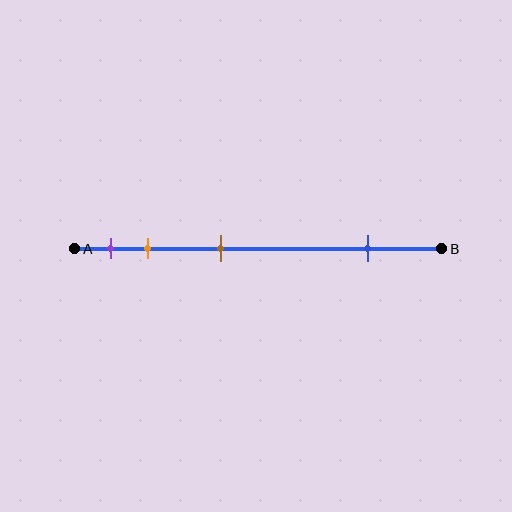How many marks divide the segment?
There are 4 marks dividing the segment.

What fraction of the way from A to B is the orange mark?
The orange mark is approximately 20% (0.2) of the way from A to B.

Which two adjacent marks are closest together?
The purple and orange marks are the closest adjacent pair.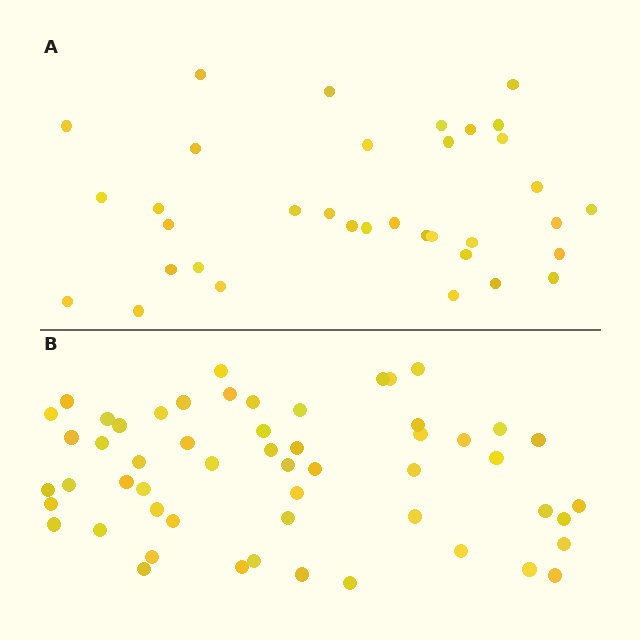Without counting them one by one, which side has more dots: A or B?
Region B (the bottom region) has more dots.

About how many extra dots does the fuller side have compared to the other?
Region B has approximately 20 more dots than region A.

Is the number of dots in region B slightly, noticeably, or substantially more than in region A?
Region B has substantially more. The ratio is roughly 1.6 to 1.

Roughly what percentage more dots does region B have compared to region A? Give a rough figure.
About 55% more.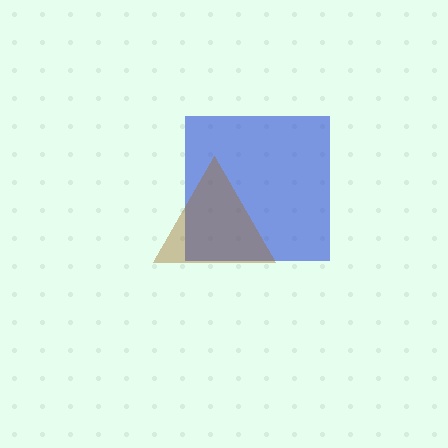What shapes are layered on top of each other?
The layered shapes are: a blue square, a brown triangle.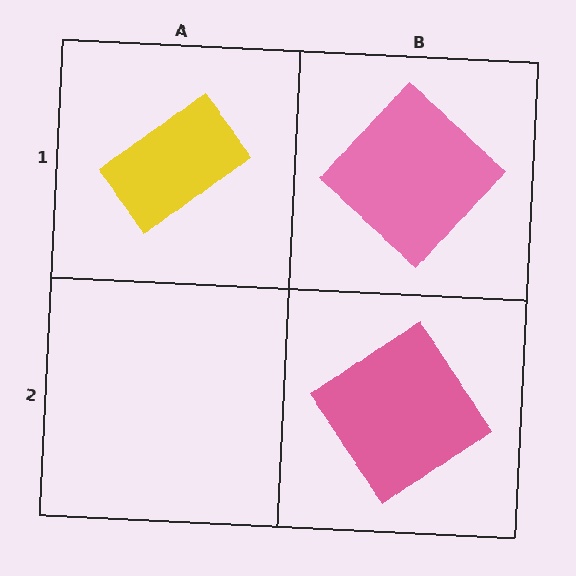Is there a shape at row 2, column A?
No, that cell is empty.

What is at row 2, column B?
A pink diamond.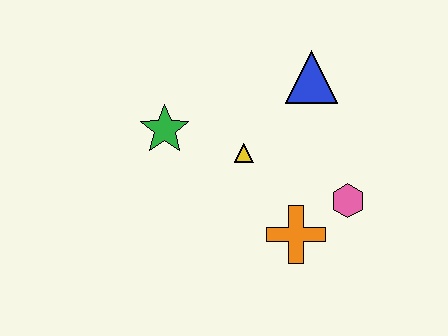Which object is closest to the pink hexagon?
The orange cross is closest to the pink hexagon.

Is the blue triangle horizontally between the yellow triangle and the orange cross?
No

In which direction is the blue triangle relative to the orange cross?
The blue triangle is above the orange cross.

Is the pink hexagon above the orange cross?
Yes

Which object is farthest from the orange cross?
The green star is farthest from the orange cross.